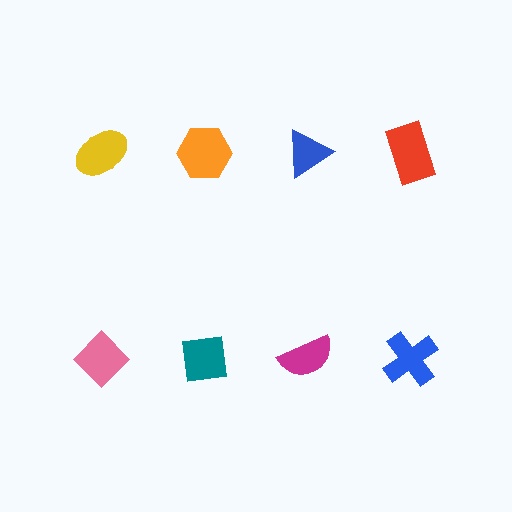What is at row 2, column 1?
A pink diamond.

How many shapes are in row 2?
4 shapes.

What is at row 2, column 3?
A magenta semicircle.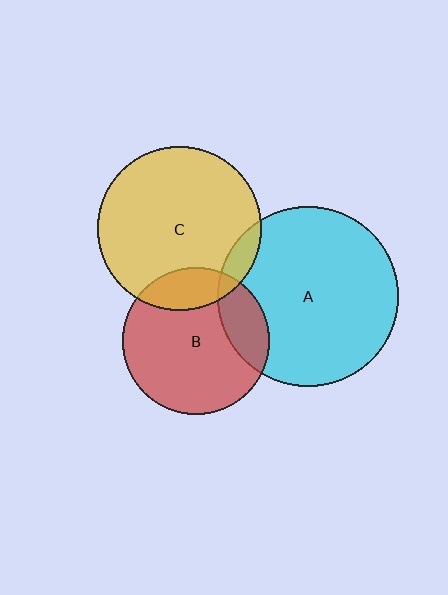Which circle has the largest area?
Circle A (cyan).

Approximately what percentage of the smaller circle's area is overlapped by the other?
Approximately 10%.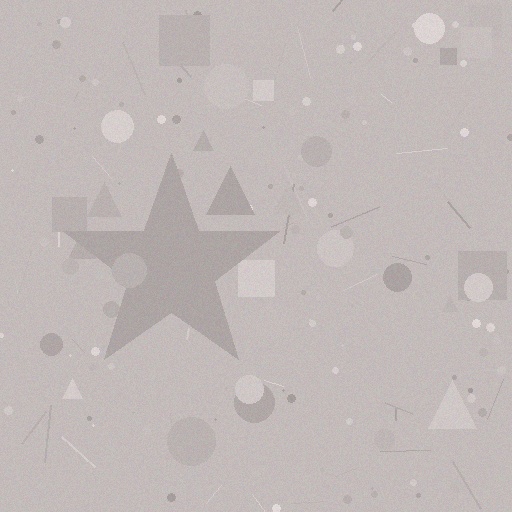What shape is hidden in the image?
A star is hidden in the image.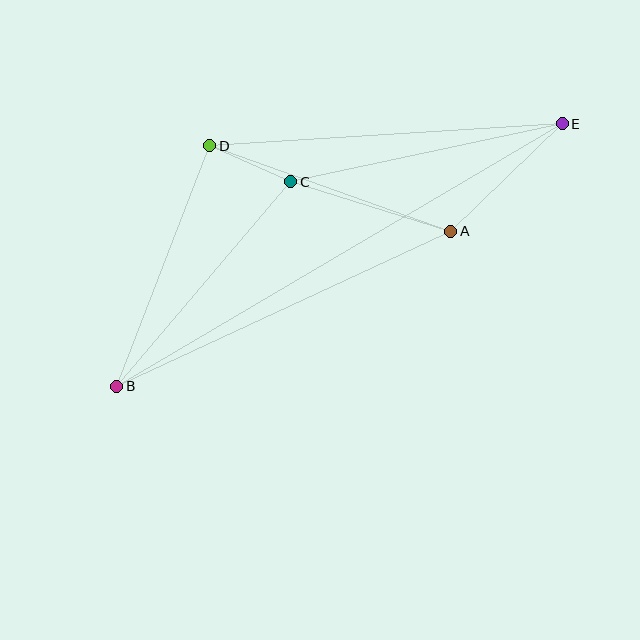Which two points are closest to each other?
Points C and D are closest to each other.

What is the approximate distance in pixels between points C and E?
The distance between C and E is approximately 278 pixels.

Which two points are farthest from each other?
Points B and E are farthest from each other.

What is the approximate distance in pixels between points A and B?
The distance between A and B is approximately 368 pixels.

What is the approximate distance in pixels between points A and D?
The distance between A and D is approximately 256 pixels.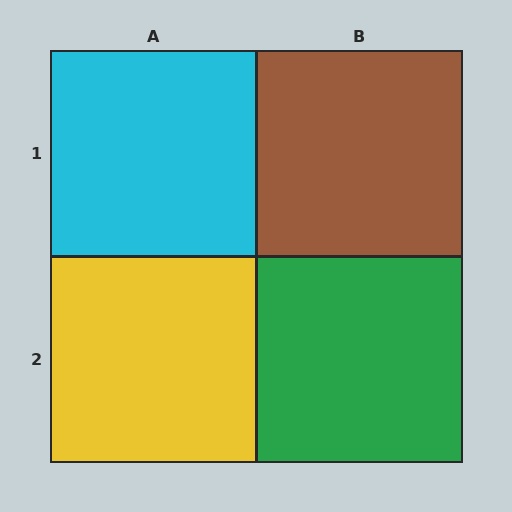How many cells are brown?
1 cell is brown.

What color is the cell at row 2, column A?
Yellow.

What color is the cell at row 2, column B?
Green.